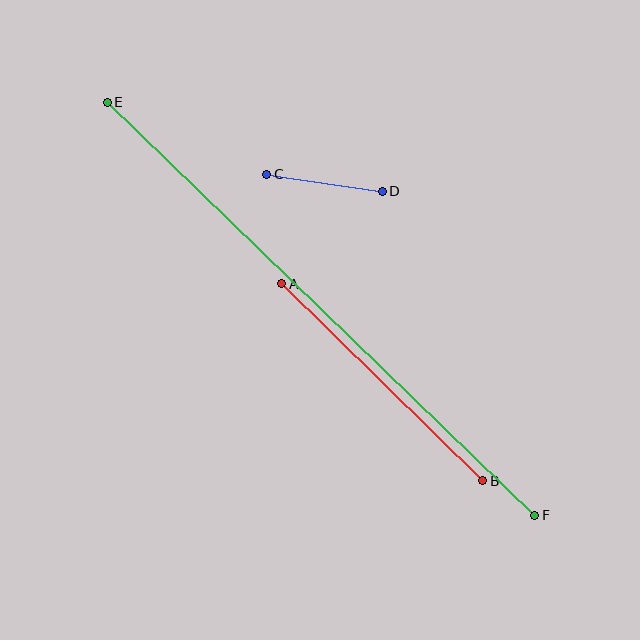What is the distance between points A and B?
The distance is approximately 282 pixels.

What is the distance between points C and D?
The distance is approximately 116 pixels.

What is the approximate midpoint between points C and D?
The midpoint is at approximately (324, 183) pixels.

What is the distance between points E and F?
The distance is approximately 595 pixels.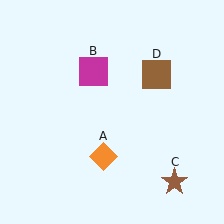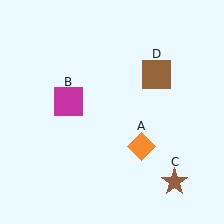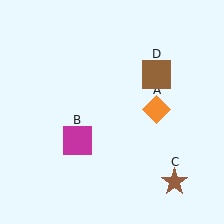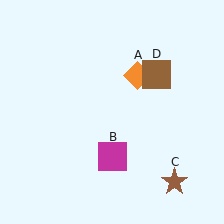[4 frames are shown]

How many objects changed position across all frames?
2 objects changed position: orange diamond (object A), magenta square (object B).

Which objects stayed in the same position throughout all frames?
Brown star (object C) and brown square (object D) remained stationary.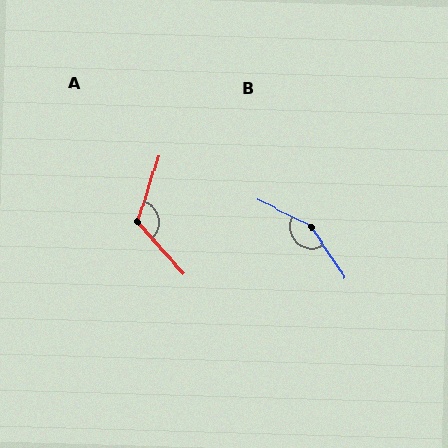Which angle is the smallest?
A, at approximately 121 degrees.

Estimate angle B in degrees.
Approximately 150 degrees.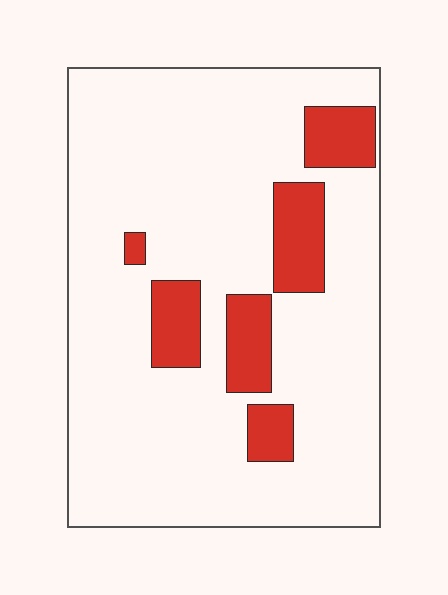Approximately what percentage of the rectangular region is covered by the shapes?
Approximately 15%.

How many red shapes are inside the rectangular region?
6.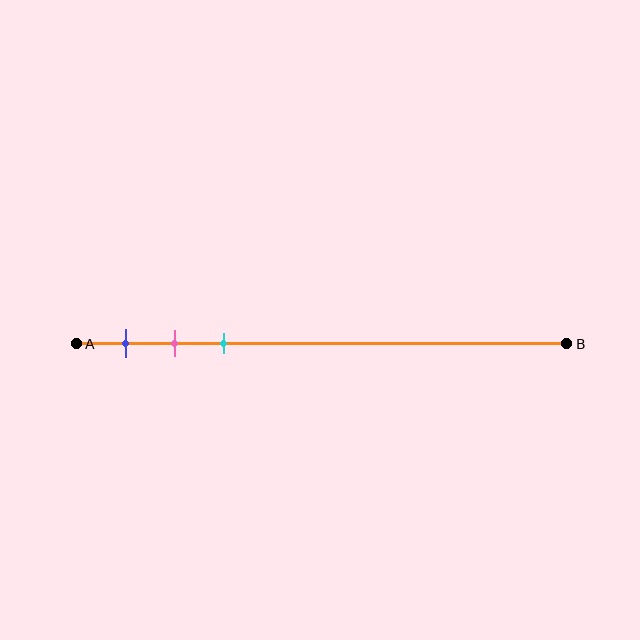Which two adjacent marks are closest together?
The pink and cyan marks are the closest adjacent pair.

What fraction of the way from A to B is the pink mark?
The pink mark is approximately 20% (0.2) of the way from A to B.